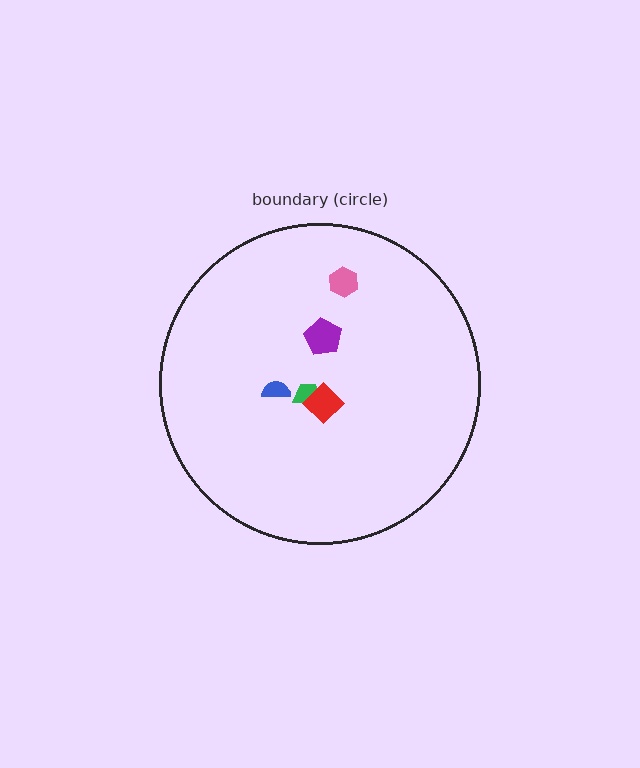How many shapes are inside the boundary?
5 inside, 0 outside.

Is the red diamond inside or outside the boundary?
Inside.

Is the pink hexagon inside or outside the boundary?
Inside.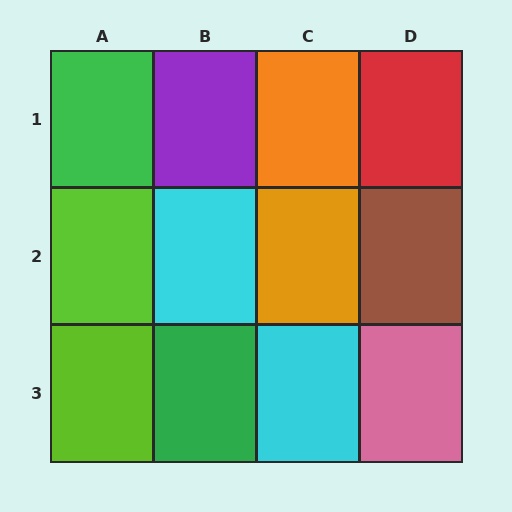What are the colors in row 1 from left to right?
Green, purple, orange, red.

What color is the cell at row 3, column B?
Green.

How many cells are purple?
1 cell is purple.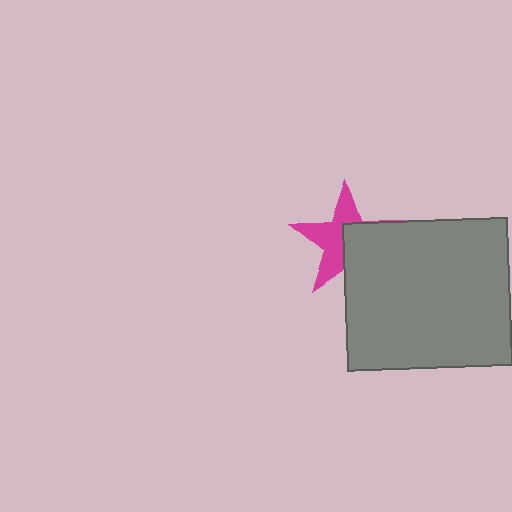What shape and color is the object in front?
The object in front is a gray rectangle.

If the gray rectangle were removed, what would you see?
You would see the complete magenta star.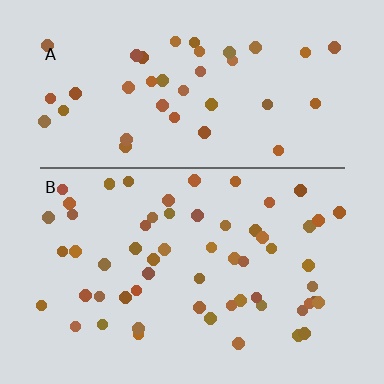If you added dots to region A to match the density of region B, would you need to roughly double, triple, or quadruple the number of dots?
Approximately double.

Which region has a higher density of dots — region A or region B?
B (the bottom).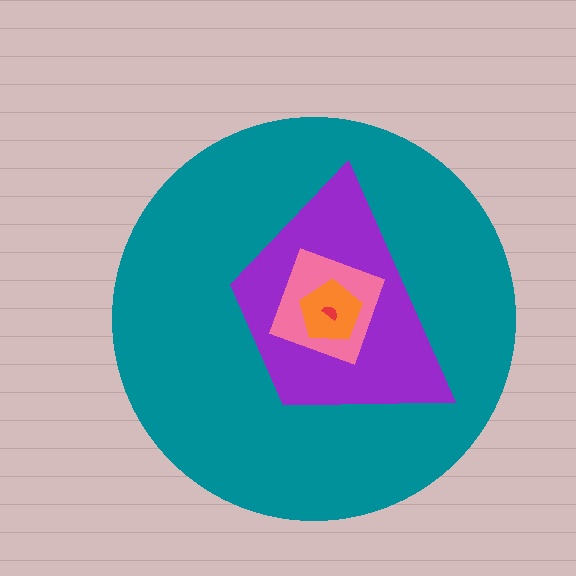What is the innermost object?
The red semicircle.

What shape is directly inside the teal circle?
The purple trapezoid.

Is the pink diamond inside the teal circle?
Yes.